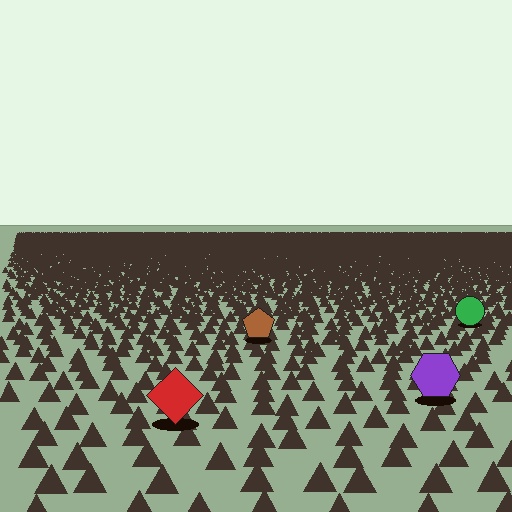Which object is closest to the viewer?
The red diamond is closest. The texture marks near it are larger and more spread out.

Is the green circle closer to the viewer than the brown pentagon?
No. The brown pentagon is closer — you can tell from the texture gradient: the ground texture is coarser near it.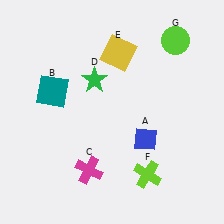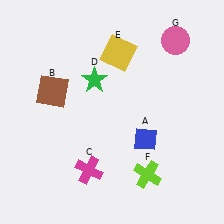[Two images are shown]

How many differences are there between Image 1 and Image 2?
There are 2 differences between the two images.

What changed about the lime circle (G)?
In Image 1, G is lime. In Image 2, it changed to pink.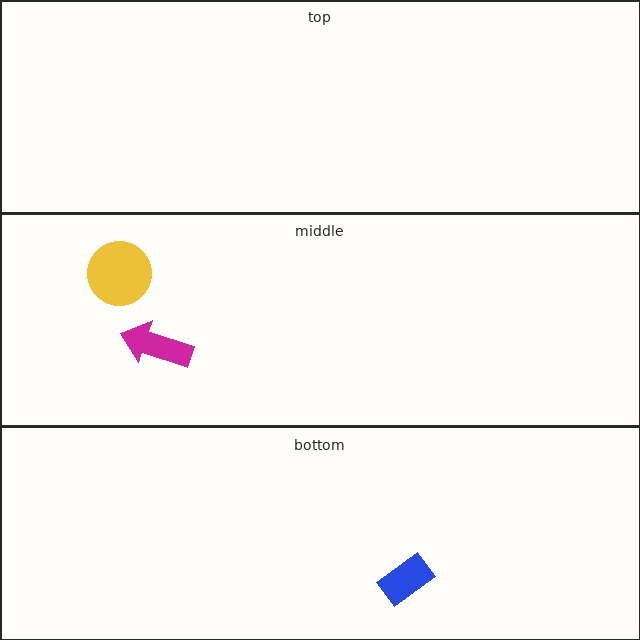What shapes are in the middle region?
The magenta arrow, the yellow circle.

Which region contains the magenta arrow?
The middle region.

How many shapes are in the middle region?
2.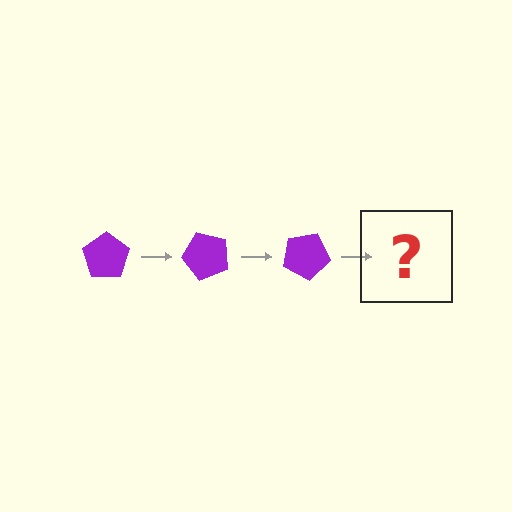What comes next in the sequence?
The next element should be a purple pentagon rotated 150 degrees.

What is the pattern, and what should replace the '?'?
The pattern is that the pentagon rotates 50 degrees each step. The '?' should be a purple pentagon rotated 150 degrees.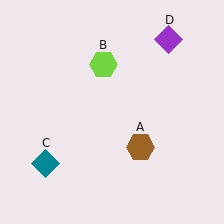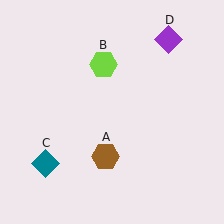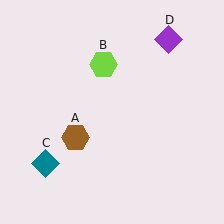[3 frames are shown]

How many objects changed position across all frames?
1 object changed position: brown hexagon (object A).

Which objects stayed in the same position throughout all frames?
Lime hexagon (object B) and teal diamond (object C) and purple diamond (object D) remained stationary.